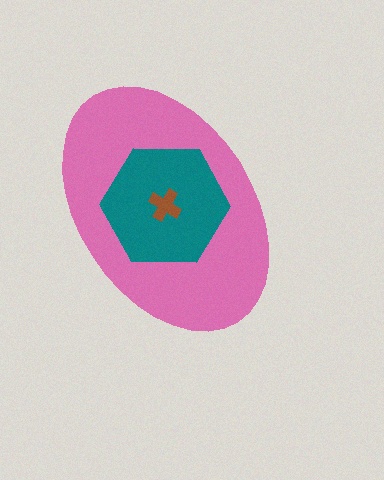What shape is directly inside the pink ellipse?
The teal hexagon.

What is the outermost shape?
The pink ellipse.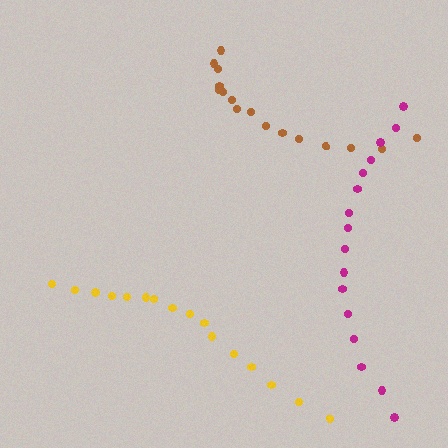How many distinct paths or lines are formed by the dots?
There are 3 distinct paths.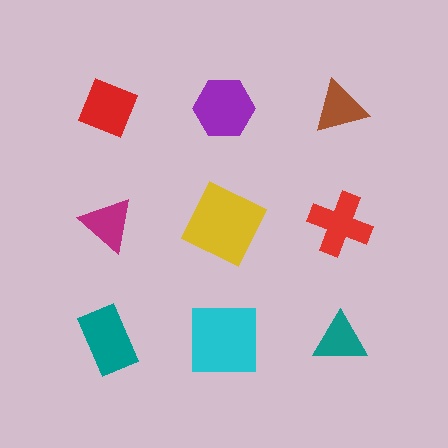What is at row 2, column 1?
A magenta triangle.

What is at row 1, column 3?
A brown triangle.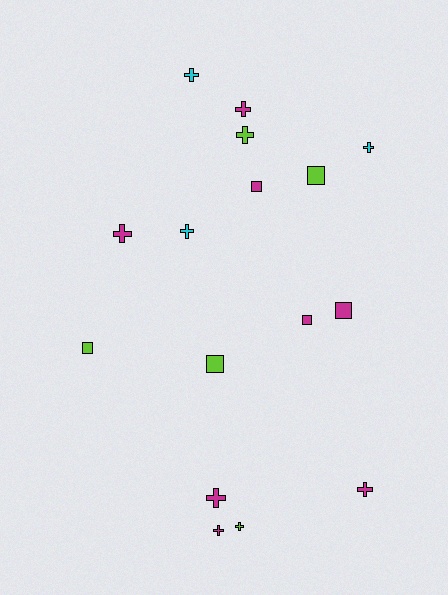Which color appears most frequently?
Magenta, with 8 objects.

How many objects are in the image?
There are 16 objects.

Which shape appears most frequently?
Cross, with 10 objects.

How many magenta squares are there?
There are 3 magenta squares.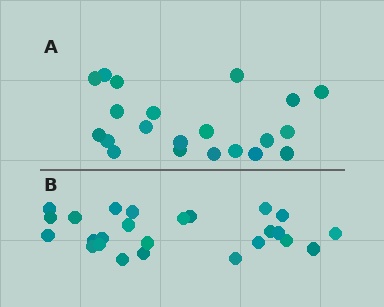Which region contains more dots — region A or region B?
Region B (the bottom region) has more dots.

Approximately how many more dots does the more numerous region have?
Region B has about 4 more dots than region A.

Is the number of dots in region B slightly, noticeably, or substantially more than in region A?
Region B has only slightly more — the two regions are fairly close. The ratio is roughly 1.2 to 1.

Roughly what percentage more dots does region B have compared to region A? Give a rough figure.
About 20% more.